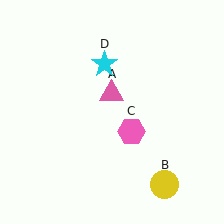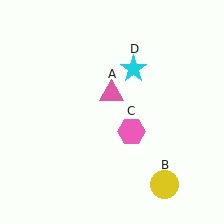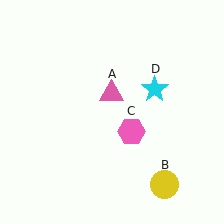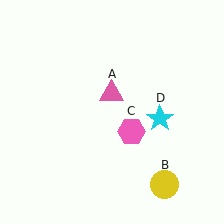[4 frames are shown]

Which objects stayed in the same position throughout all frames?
Pink triangle (object A) and yellow circle (object B) and pink hexagon (object C) remained stationary.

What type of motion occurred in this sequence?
The cyan star (object D) rotated clockwise around the center of the scene.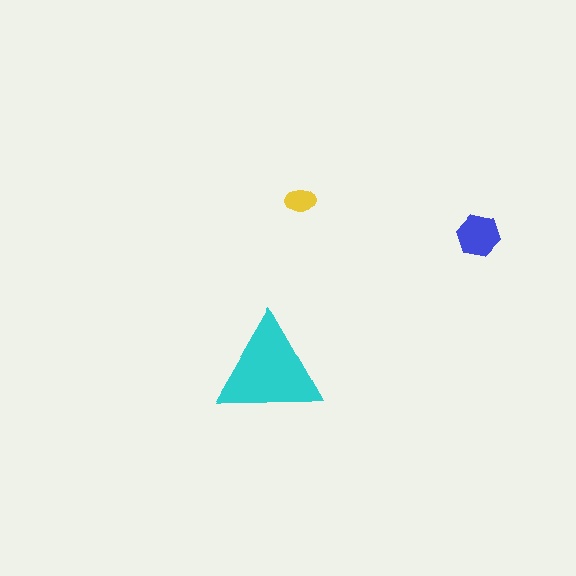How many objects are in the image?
There are 3 objects in the image.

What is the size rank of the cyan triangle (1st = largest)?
1st.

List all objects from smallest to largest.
The yellow ellipse, the blue hexagon, the cyan triangle.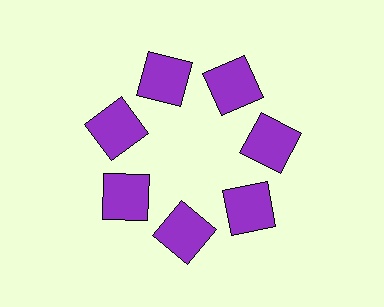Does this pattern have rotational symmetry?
Yes, this pattern has 7-fold rotational symmetry. It looks the same after rotating 51 degrees around the center.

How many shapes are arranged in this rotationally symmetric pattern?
There are 7 shapes, arranged in 7 groups of 1.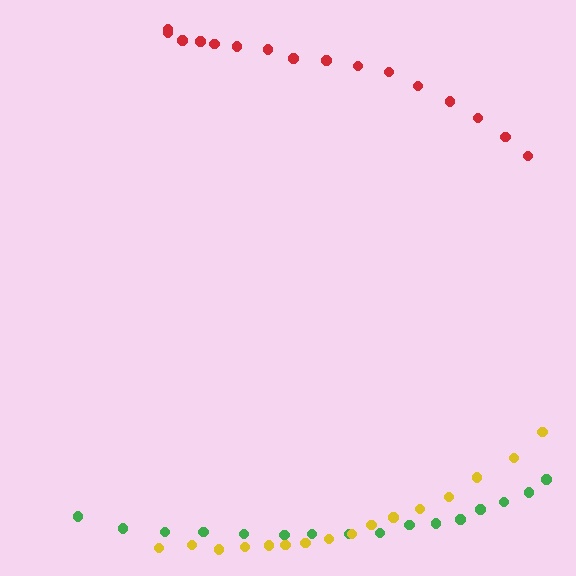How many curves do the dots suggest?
There are 3 distinct paths.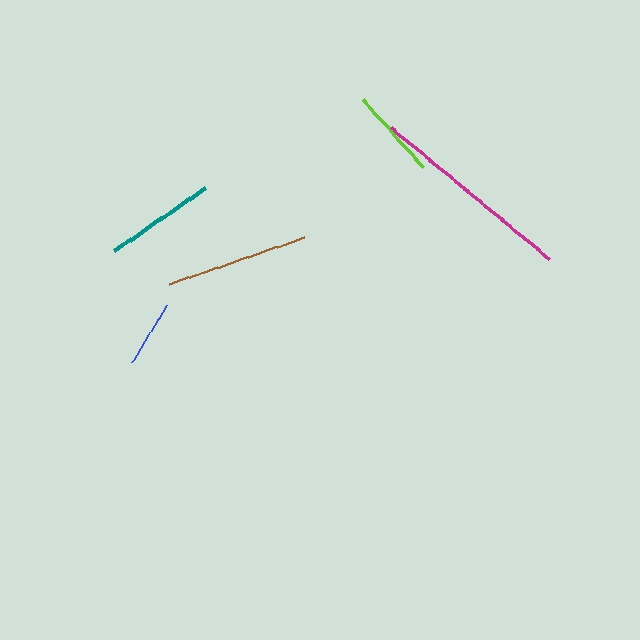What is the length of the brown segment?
The brown segment is approximately 142 pixels long.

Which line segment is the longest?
The magenta line is the longest at approximately 206 pixels.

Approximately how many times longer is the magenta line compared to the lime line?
The magenta line is approximately 2.3 times the length of the lime line.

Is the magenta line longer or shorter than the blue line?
The magenta line is longer than the blue line.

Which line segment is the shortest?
The blue line is the shortest at approximately 67 pixels.